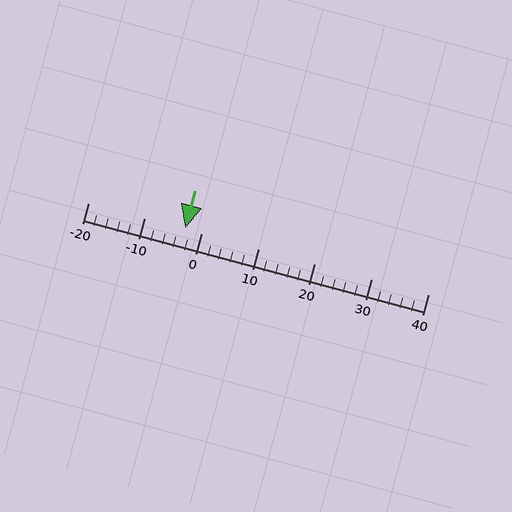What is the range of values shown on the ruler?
The ruler shows values from -20 to 40.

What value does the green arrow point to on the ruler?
The green arrow points to approximately -3.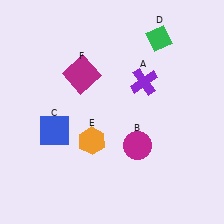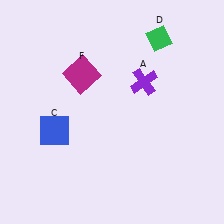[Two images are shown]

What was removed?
The magenta circle (B), the orange hexagon (E) were removed in Image 2.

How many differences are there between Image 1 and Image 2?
There are 2 differences between the two images.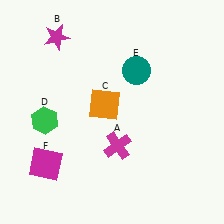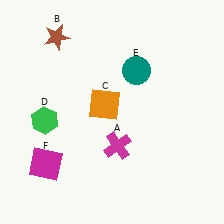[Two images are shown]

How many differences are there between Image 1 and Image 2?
There is 1 difference between the two images.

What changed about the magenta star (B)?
In Image 1, B is magenta. In Image 2, it changed to brown.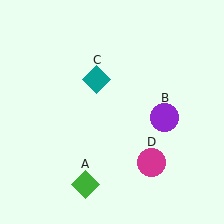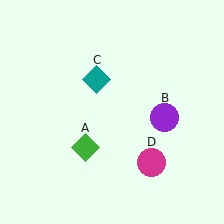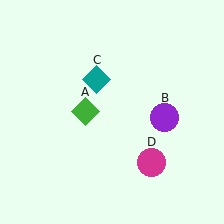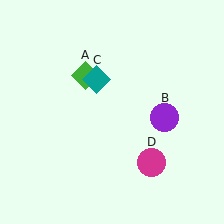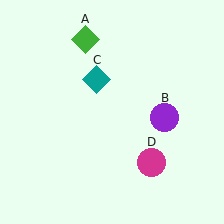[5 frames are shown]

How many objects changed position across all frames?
1 object changed position: green diamond (object A).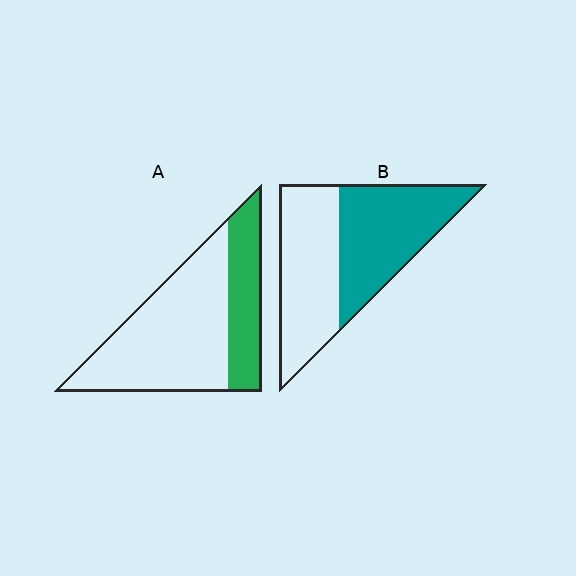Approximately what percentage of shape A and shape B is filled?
A is approximately 30% and B is approximately 50%.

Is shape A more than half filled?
No.